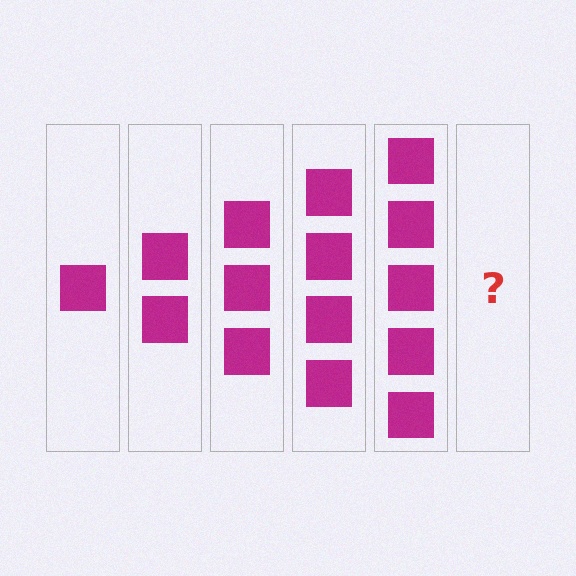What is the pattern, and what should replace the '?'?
The pattern is that each step adds one more square. The '?' should be 6 squares.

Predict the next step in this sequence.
The next step is 6 squares.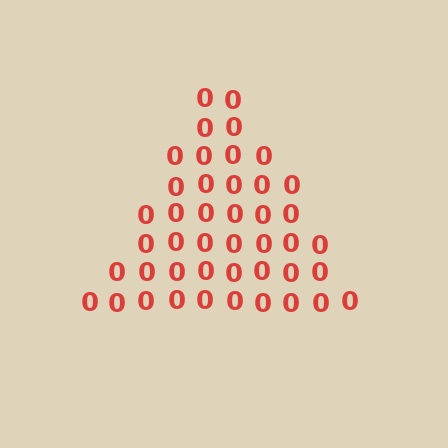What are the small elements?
The small elements are digit 0's.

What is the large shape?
The large shape is a triangle.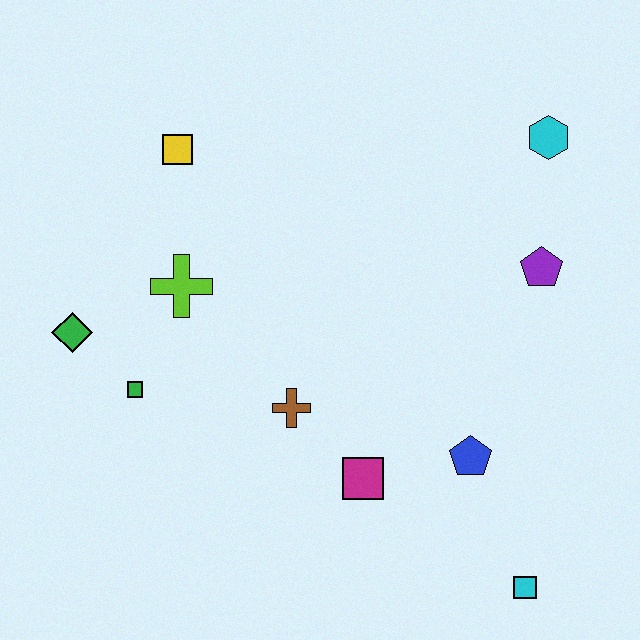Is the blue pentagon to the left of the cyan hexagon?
Yes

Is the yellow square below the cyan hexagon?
Yes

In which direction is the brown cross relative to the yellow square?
The brown cross is below the yellow square.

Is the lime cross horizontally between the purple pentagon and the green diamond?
Yes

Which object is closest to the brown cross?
The magenta square is closest to the brown cross.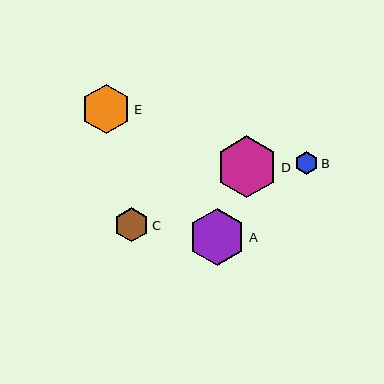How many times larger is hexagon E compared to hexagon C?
Hexagon E is approximately 1.4 times the size of hexagon C.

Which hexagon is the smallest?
Hexagon B is the smallest with a size of approximately 24 pixels.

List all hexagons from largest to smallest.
From largest to smallest: D, A, E, C, B.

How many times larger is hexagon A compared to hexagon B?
Hexagon A is approximately 2.4 times the size of hexagon B.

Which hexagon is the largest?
Hexagon D is the largest with a size of approximately 62 pixels.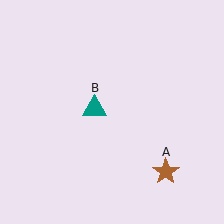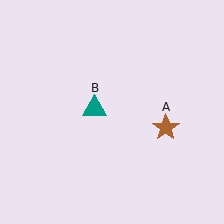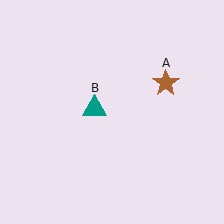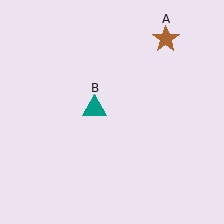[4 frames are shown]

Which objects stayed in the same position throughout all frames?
Teal triangle (object B) remained stationary.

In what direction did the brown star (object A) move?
The brown star (object A) moved up.